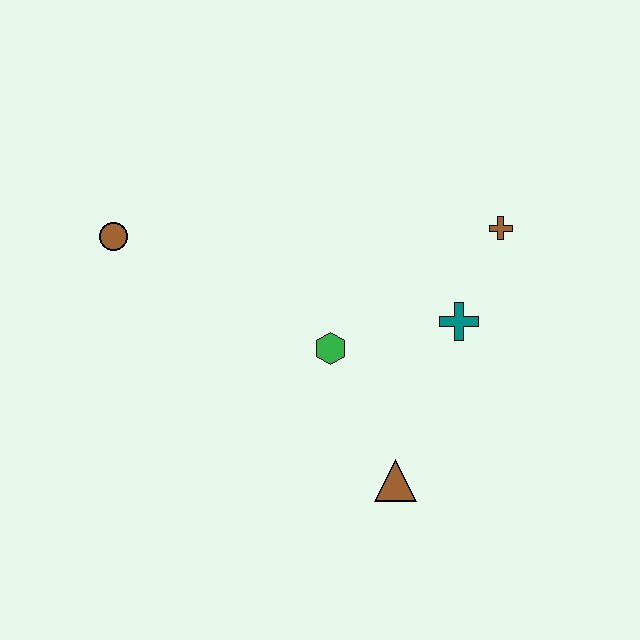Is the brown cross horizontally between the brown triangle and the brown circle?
No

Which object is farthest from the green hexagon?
The brown circle is farthest from the green hexagon.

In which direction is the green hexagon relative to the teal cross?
The green hexagon is to the left of the teal cross.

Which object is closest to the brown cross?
The teal cross is closest to the brown cross.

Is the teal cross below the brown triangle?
No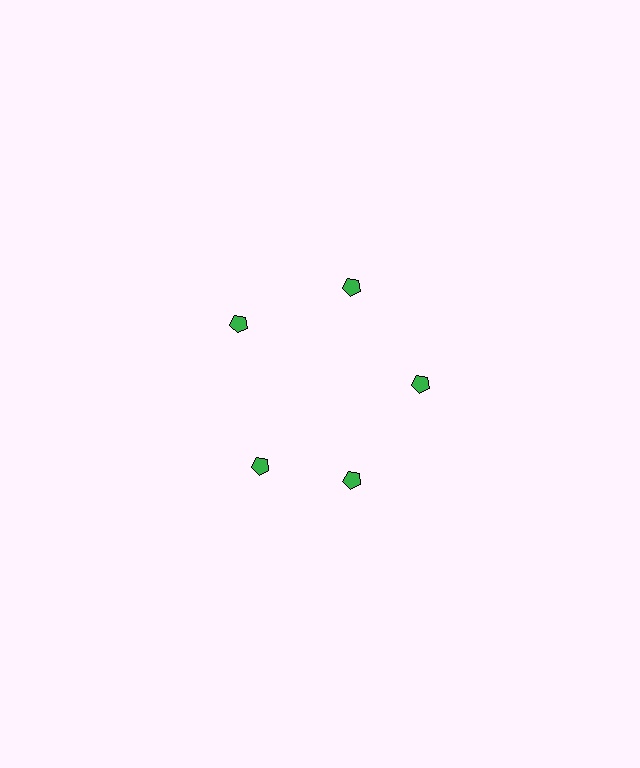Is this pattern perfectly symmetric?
No. The 5 green pentagons are arranged in a ring, but one element near the 8 o'clock position is rotated out of alignment along the ring, breaking the 5-fold rotational symmetry.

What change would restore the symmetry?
The symmetry would be restored by rotating it back into even spacing with its neighbors so that all 5 pentagons sit at equal angles and equal distance from the center.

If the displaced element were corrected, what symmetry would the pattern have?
It would have 5-fold rotational symmetry — the pattern would map onto itself every 72 degrees.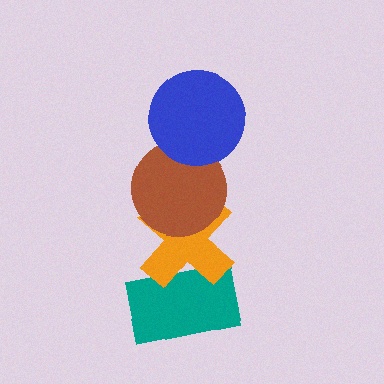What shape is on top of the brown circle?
The blue circle is on top of the brown circle.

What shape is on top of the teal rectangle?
The orange cross is on top of the teal rectangle.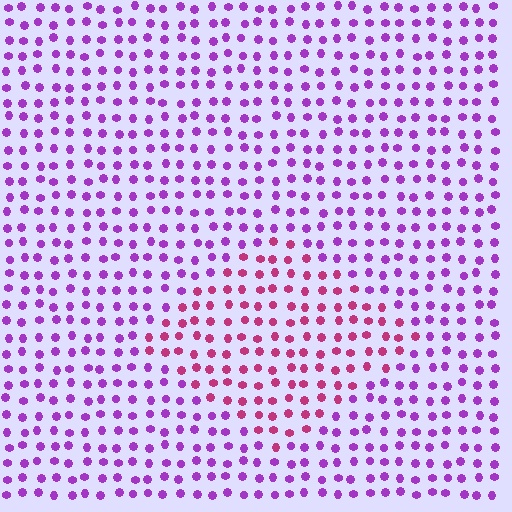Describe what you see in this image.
The image is filled with small purple elements in a uniform arrangement. A diamond-shaped region is visible where the elements are tinted to a slightly different hue, forming a subtle color boundary.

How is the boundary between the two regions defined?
The boundary is defined purely by a slight shift in hue (about 42 degrees). Spacing, size, and orientation are identical on both sides.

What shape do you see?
I see a diamond.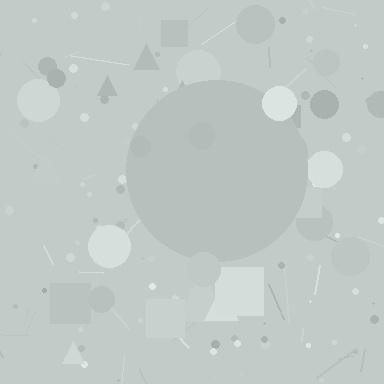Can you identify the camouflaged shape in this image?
The camouflaged shape is a circle.